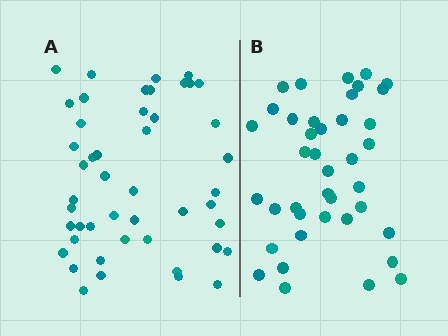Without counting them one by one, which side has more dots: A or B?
Region A (the left region) has more dots.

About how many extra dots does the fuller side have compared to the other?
Region A has roughly 8 or so more dots than region B.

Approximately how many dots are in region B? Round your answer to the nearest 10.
About 40 dots.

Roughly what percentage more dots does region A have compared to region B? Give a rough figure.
About 20% more.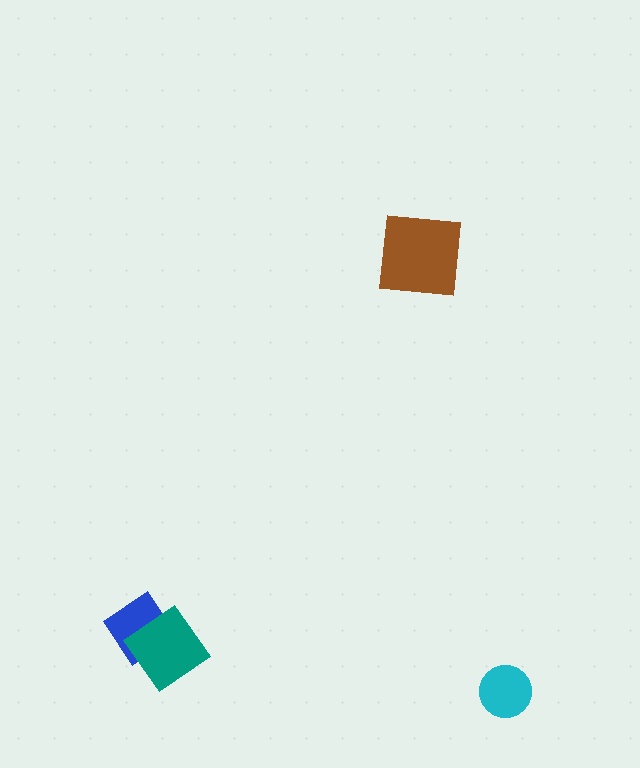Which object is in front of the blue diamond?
The teal diamond is in front of the blue diamond.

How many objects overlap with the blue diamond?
1 object overlaps with the blue diamond.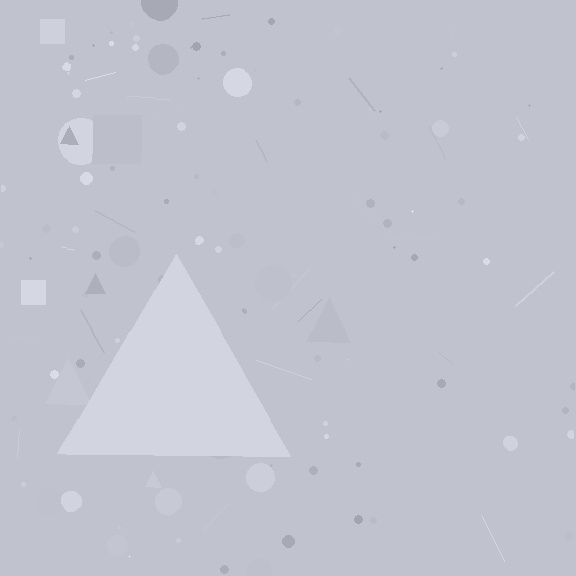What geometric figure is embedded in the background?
A triangle is embedded in the background.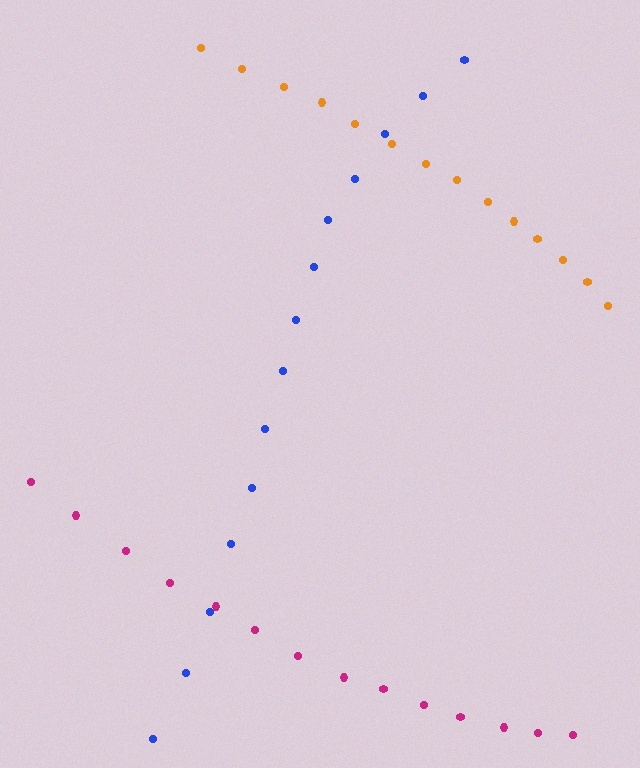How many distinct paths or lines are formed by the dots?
There are 3 distinct paths.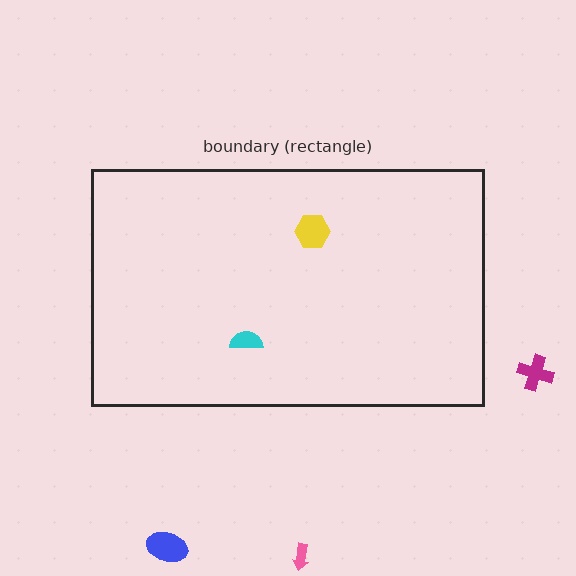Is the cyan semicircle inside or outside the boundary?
Inside.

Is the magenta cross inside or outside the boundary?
Outside.